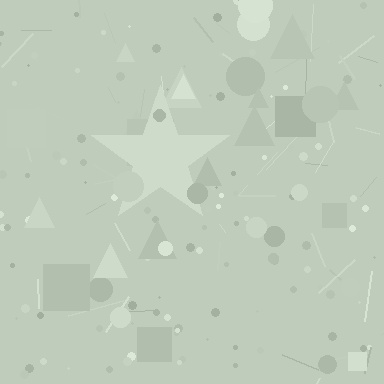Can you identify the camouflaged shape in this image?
The camouflaged shape is a star.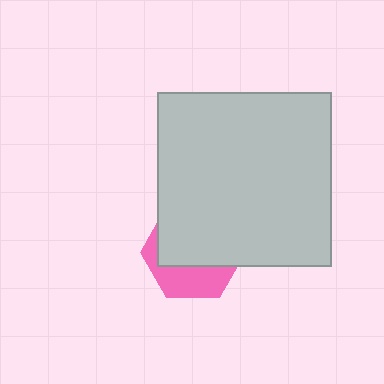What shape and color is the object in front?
The object in front is a light gray square.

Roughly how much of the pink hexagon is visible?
A small part of it is visible (roughly 36%).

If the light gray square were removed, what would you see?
You would see the complete pink hexagon.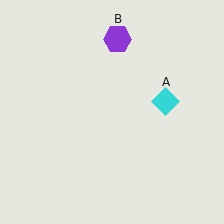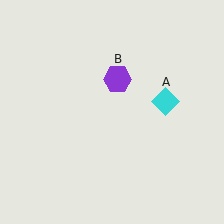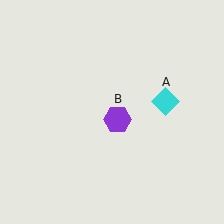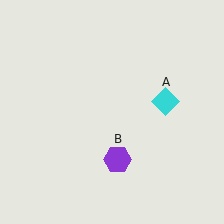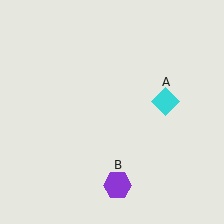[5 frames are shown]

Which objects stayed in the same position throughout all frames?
Cyan diamond (object A) remained stationary.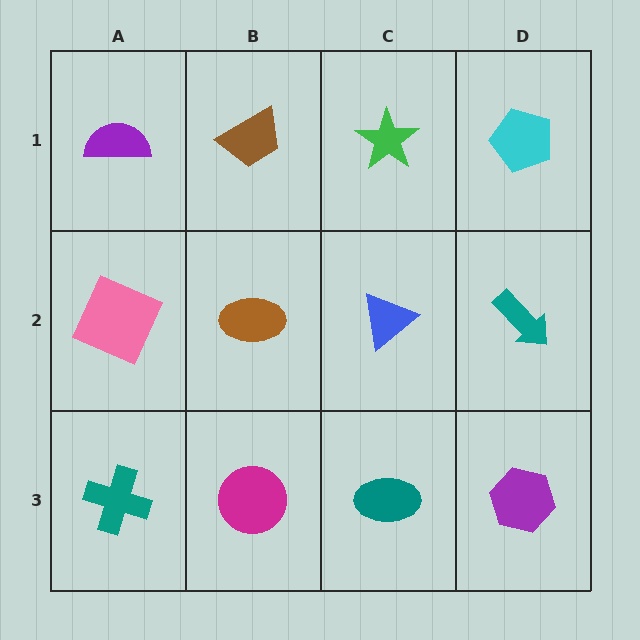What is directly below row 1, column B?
A brown ellipse.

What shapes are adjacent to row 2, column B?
A brown trapezoid (row 1, column B), a magenta circle (row 3, column B), a pink square (row 2, column A), a blue triangle (row 2, column C).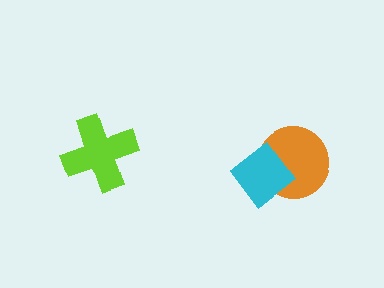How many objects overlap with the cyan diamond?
1 object overlaps with the cyan diamond.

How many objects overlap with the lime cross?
0 objects overlap with the lime cross.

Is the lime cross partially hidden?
No, no other shape covers it.